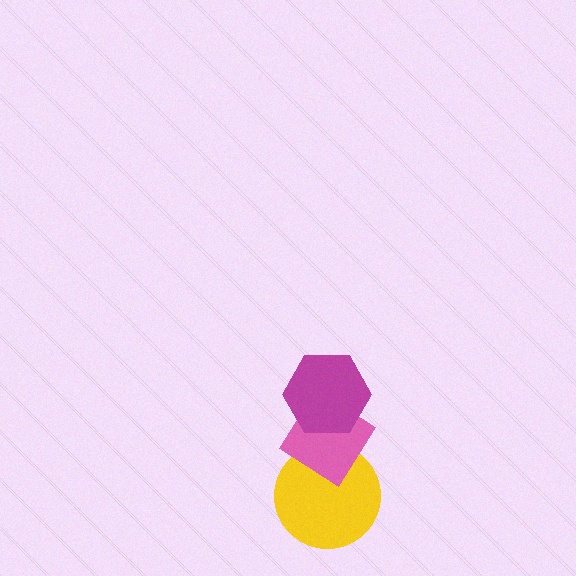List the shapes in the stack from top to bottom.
From top to bottom: the magenta hexagon, the pink diamond, the yellow circle.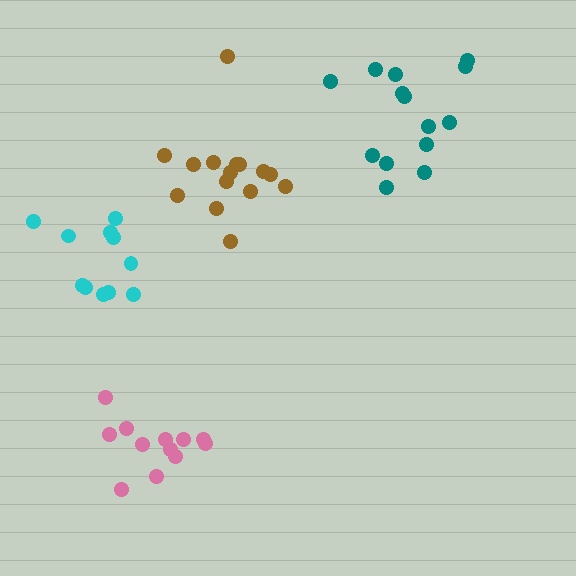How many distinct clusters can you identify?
There are 4 distinct clusters.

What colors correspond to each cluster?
The clusters are colored: brown, cyan, pink, teal.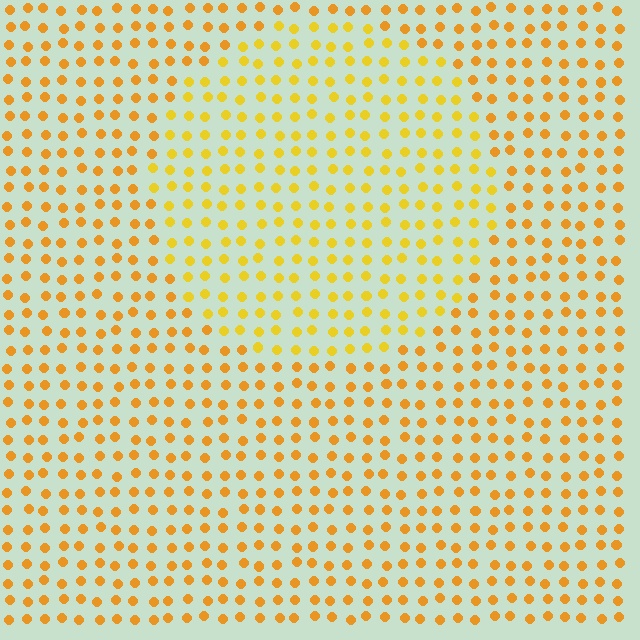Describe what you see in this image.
The image is filled with small orange elements in a uniform arrangement. A circle-shaped region is visible where the elements are tinted to a slightly different hue, forming a subtle color boundary.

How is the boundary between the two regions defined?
The boundary is defined purely by a slight shift in hue (about 17 degrees). Spacing, size, and orientation are identical on both sides.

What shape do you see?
I see a circle.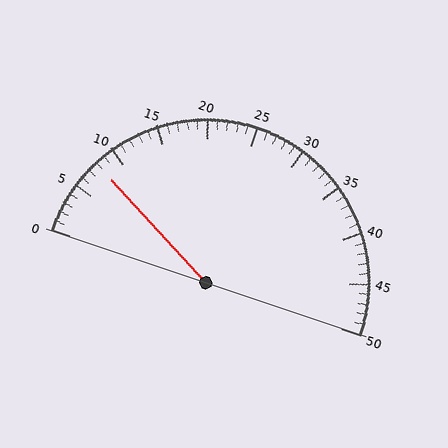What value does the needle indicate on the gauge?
The needle indicates approximately 8.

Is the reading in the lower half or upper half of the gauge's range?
The reading is in the lower half of the range (0 to 50).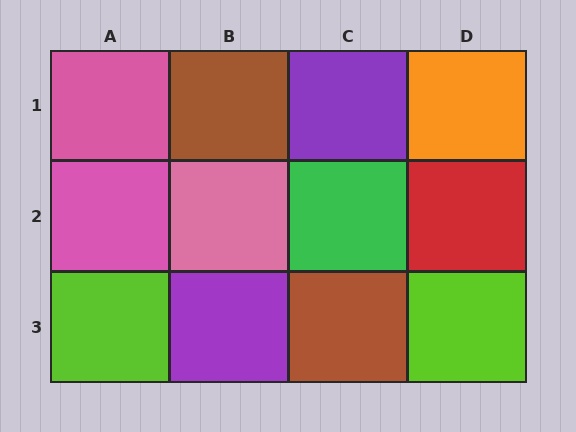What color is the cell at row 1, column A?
Pink.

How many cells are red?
1 cell is red.